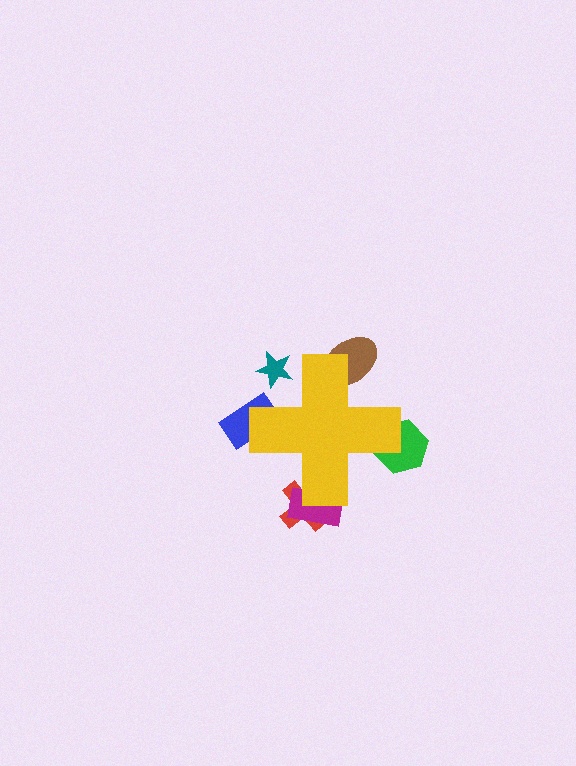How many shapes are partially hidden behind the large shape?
6 shapes are partially hidden.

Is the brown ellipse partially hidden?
Yes, the brown ellipse is partially hidden behind the yellow cross.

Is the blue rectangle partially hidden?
Yes, the blue rectangle is partially hidden behind the yellow cross.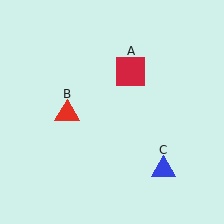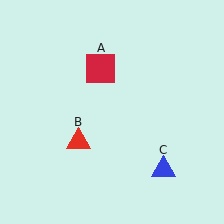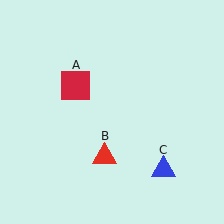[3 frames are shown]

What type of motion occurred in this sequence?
The red square (object A), red triangle (object B) rotated counterclockwise around the center of the scene.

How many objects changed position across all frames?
2 objects changed position: red square (object A), red triangle (object B).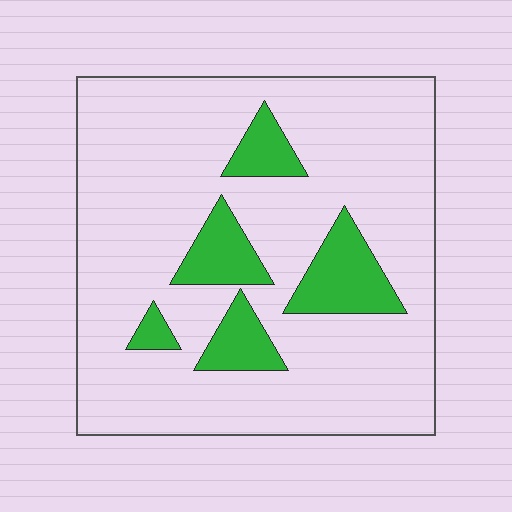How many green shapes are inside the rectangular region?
5.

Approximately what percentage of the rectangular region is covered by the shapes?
Approximately 15%.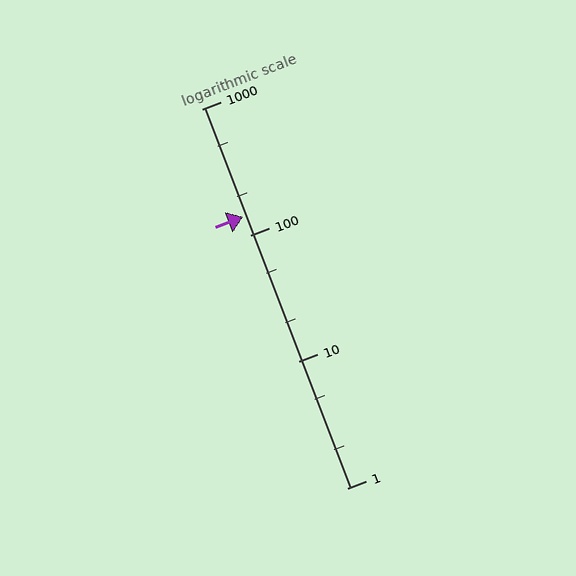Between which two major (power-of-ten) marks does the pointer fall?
The pointer is between 100 and 1000.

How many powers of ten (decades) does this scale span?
The scale spans 3 decades, from 1 to 1000.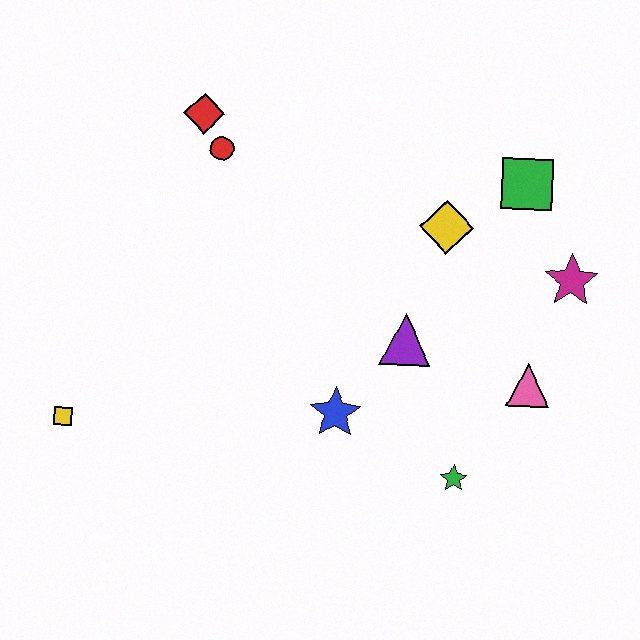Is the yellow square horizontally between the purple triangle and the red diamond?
No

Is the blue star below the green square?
Yes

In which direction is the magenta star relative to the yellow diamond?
The magenta star is to the right of the yellow diamond.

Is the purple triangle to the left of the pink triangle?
Yes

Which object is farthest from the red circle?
The green star is farthest from the red circle.